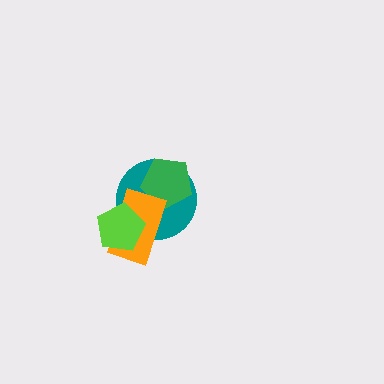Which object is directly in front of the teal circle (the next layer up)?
The green pentagon is directly in front of the teal circle.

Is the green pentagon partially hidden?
Yes, it is partially covered by another shape.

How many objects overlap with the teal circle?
3 objects overlap with the teal circle.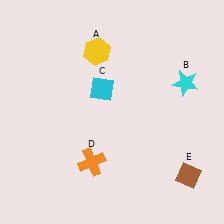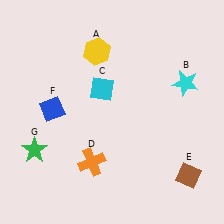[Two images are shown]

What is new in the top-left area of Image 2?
A blue diamond (F) was added in the top-left area of Image 2.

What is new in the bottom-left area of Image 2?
A green star (G) was added in the bottom-left area of Image 2.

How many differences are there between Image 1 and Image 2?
There are 2 differences between the two images.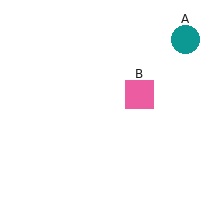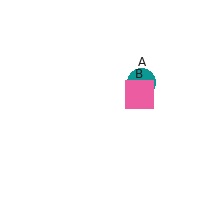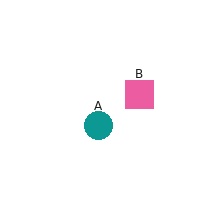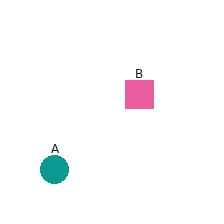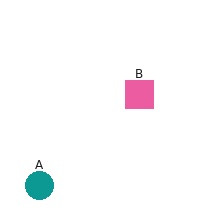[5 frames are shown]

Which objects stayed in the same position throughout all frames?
Pink square (object B) remained stationary.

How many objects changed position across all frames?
1 object changed position: teal circle (object A).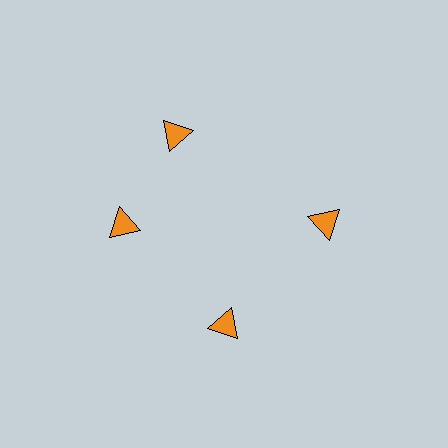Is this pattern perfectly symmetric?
No. The 4 orange triangles are arranged in a ring, but one element near the 12 o'clock position is rotated out of alignment along the ring, breaking the 4-fold rotational symmetry.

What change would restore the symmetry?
The symmetry would be restored by rotating it back into even spacing with its neighbors so that all 4 triangles sit at equal angles and equal distance from the center.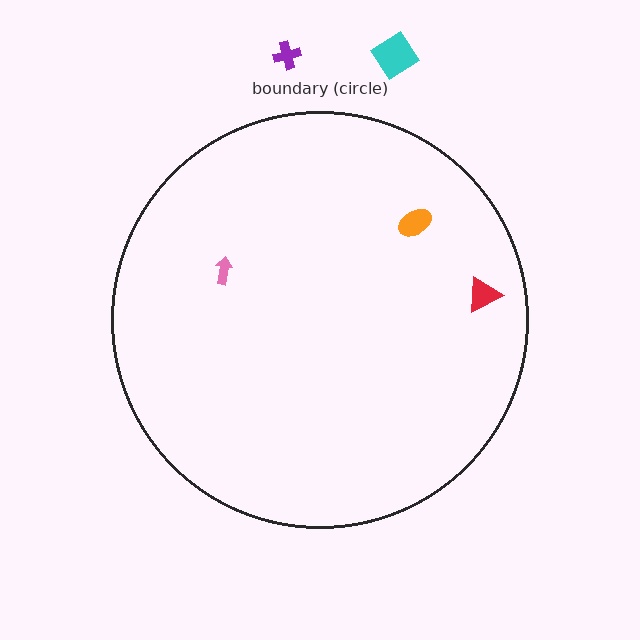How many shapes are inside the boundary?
3 inside, 2 outside.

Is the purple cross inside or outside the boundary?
Outside.